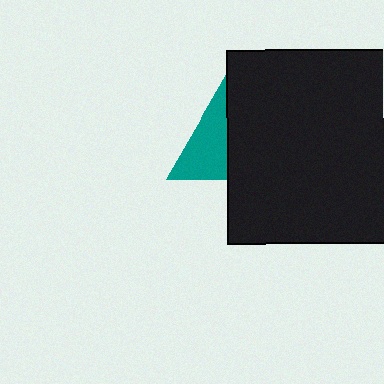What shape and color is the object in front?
The object in front is a black rectangle.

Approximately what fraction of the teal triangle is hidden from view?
Roughly 56% of the teal triangle is hidden behind the black rectangle.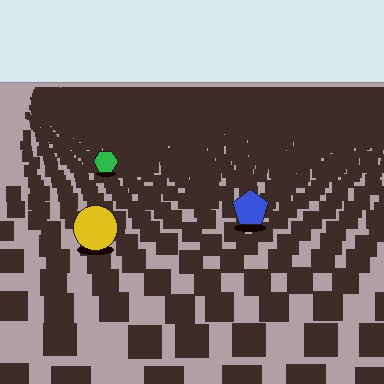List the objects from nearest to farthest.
From nearest to farthest: the yellow circle, the blue pentagon, the green hexagon.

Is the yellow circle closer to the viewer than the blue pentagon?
Yes. The yellow circle is closer — you can tell from the texture gradient: the ground texture is coarser near it.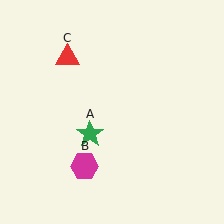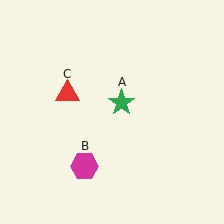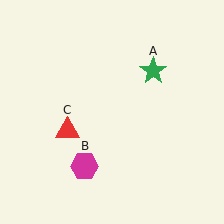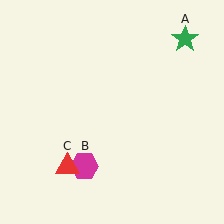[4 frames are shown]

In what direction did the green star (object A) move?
The green star (object A) moved up and to the right.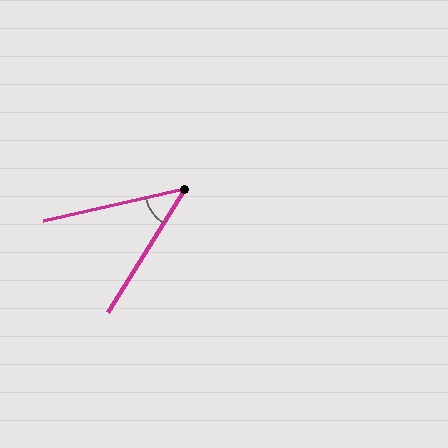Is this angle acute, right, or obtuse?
It is acute.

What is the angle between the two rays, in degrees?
Approximately 45 degrees.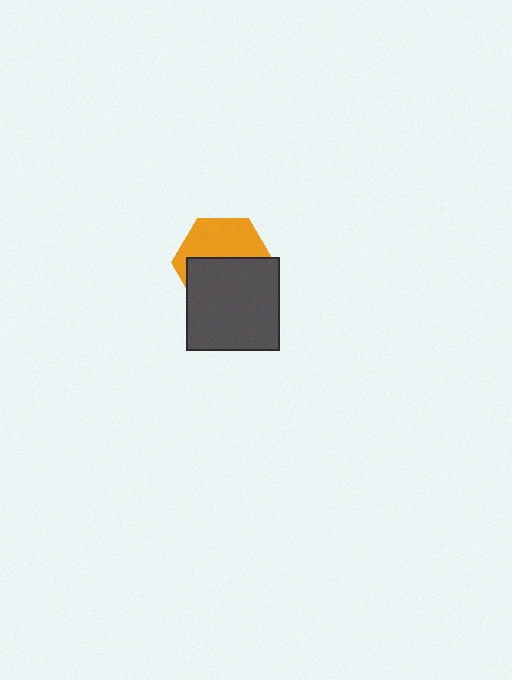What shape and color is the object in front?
The object in front is a dark gray square.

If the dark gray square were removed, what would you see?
You would see the complete orange hexagon.